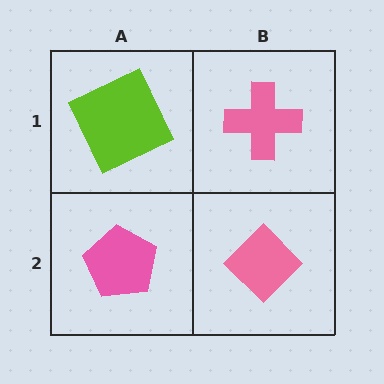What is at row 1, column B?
A pink cross.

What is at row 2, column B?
A pink diamond.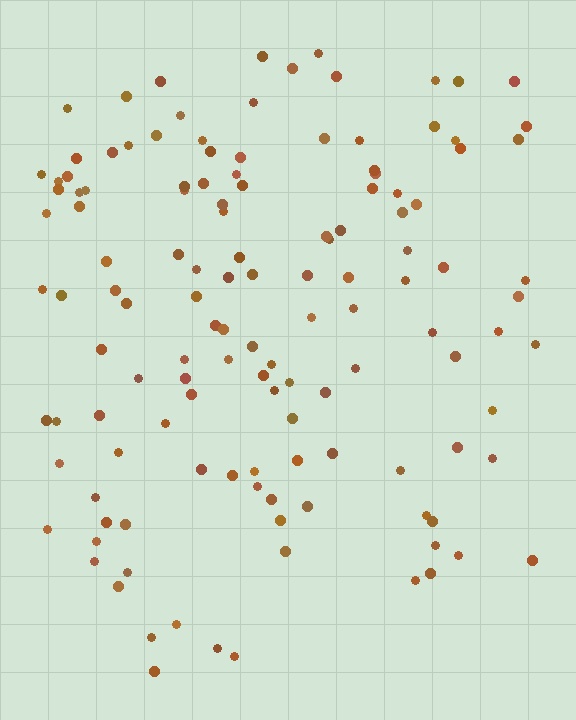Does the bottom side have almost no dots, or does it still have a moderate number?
Still a moderate number, just noticeably fewer than the top.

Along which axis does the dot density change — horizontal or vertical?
Vertical.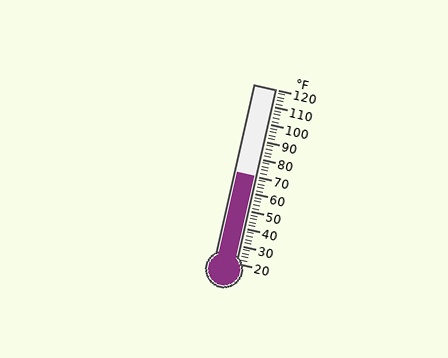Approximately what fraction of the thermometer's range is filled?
The thermometer is filled to approximately 50% of its range.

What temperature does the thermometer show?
The thermometer shows approximately 70°F.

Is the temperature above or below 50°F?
The temperature is above 50°F.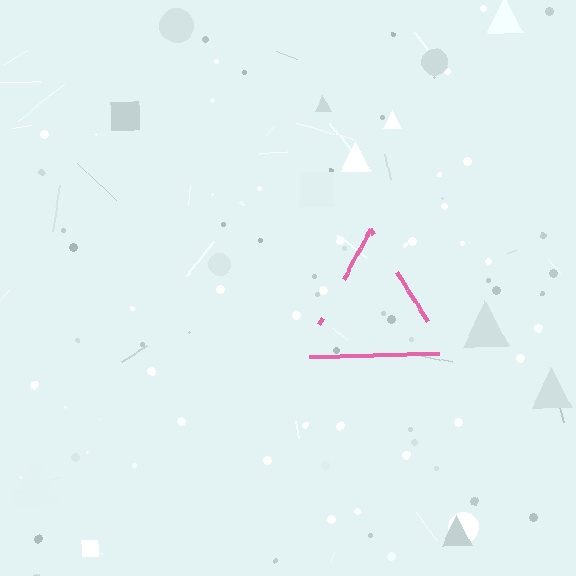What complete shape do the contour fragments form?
The contour fragments form a triangle.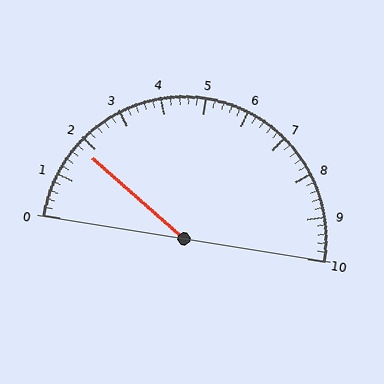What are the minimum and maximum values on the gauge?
The gauge ranges from 0 to 10.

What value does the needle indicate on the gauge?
The needle indicates approximately 1.8.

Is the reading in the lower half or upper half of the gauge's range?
The reading is in the lower half of the range (0 to 10).